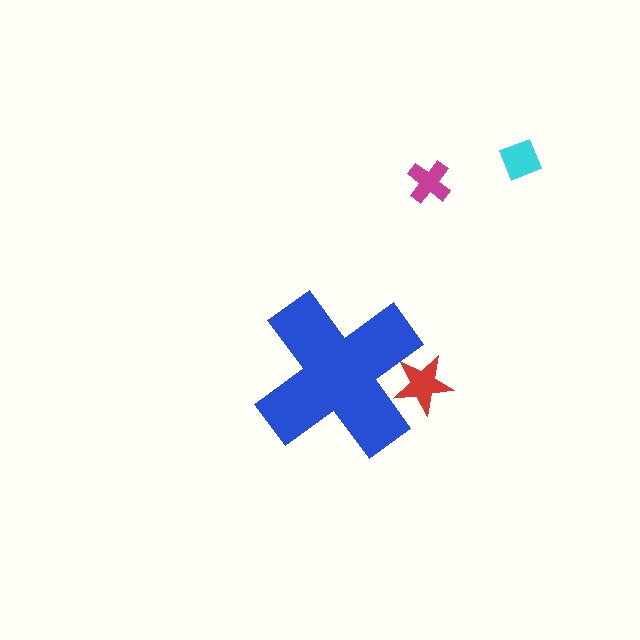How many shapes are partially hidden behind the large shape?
1 shape is partially hidden.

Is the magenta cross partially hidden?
No, the magenta cross is fully visible.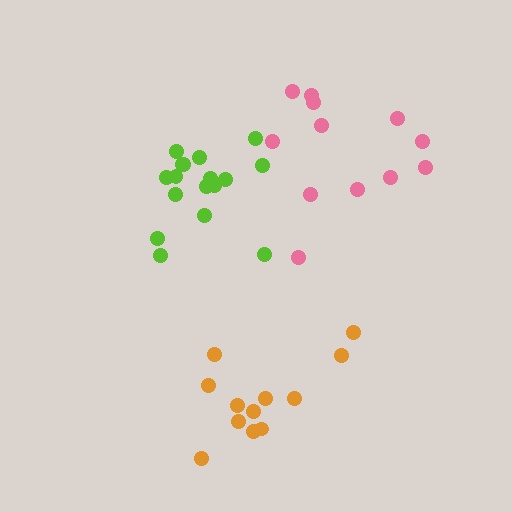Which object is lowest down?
The orange cluster is bottommost.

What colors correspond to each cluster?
The clusters are colored: lime, pink, orange.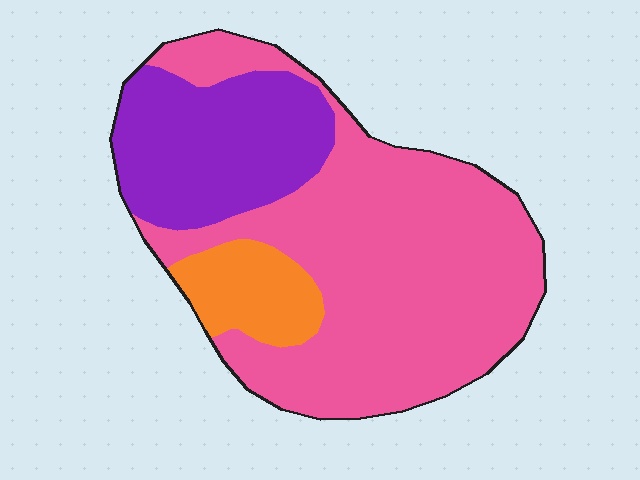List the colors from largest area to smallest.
From largest to smallest: pink, purple, orange.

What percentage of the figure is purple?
Purple takes up about one quarter (1/4) of the figure.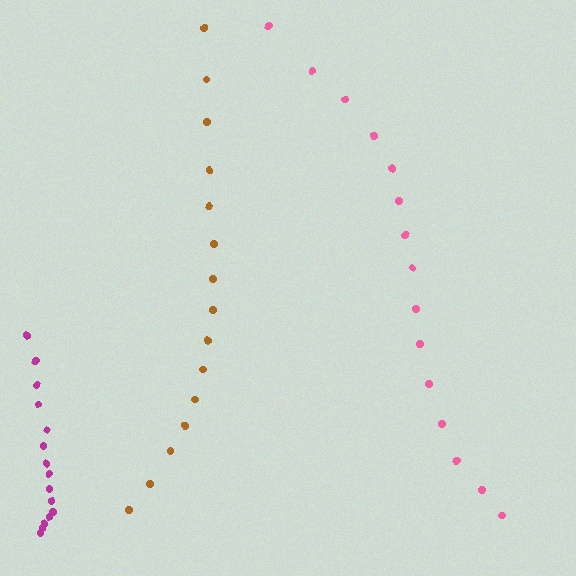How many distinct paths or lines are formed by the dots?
There are 3 distinct paths.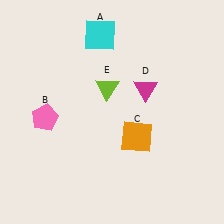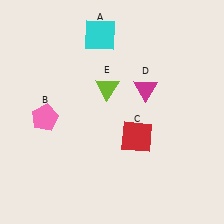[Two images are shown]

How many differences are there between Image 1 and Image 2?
There is 1 difference between the two images.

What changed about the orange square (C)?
In Image 1, C is orange. In Image 2, it changed to red.